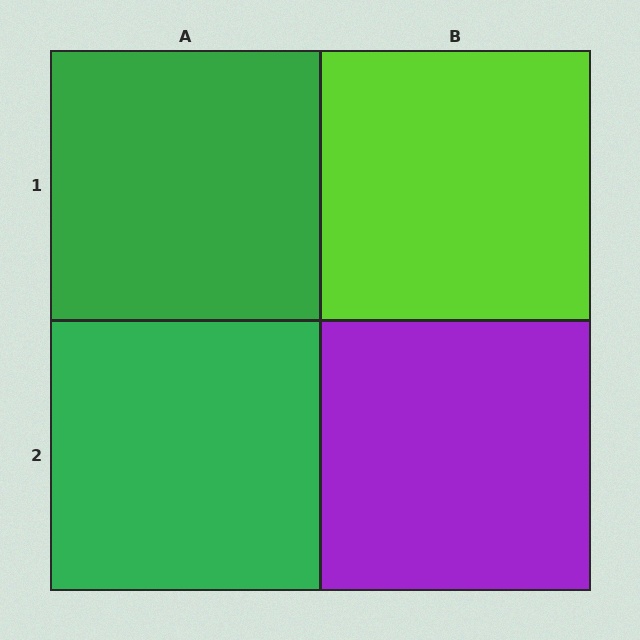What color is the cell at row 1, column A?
Green.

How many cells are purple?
1 cell is purple.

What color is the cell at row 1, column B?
Lime.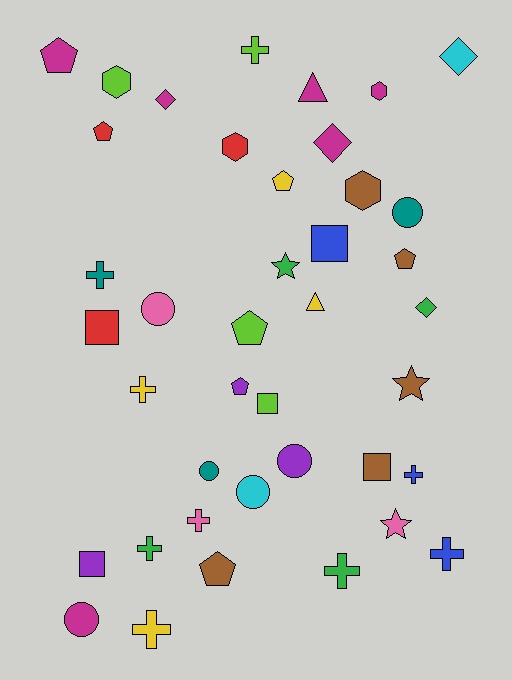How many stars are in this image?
There are 3 stars.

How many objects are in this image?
There are 40 objects.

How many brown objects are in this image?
There are 5 brown objects.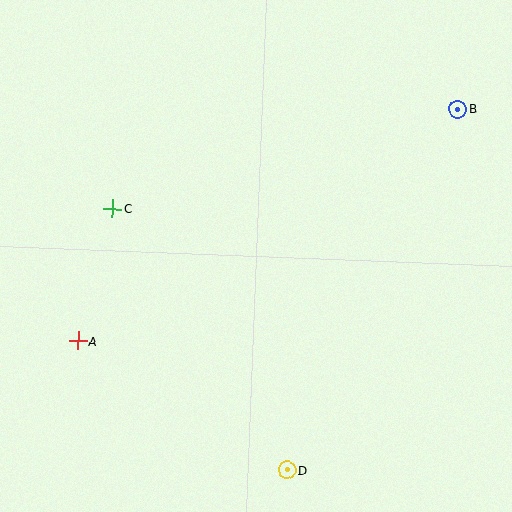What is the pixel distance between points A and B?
The distance between A and B is 445 pixels.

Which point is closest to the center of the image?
Point C at (113, 209) is closest to the center.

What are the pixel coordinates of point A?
Point A is at (78, 341).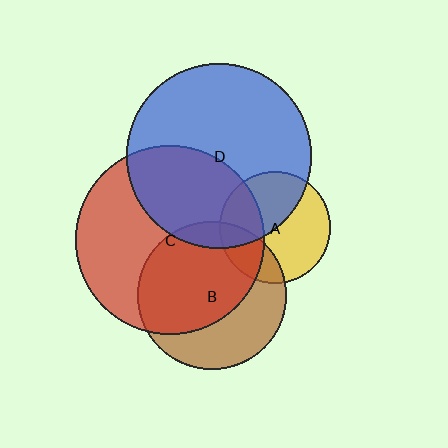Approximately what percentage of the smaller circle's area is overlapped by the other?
Approximately 10%.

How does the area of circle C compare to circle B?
Approximately 1.6 times.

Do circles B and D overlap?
Yes.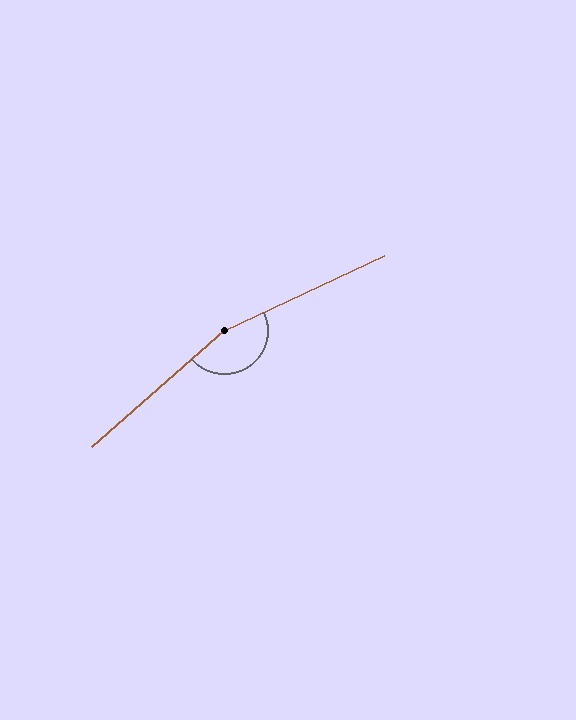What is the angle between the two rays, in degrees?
Approximately 164 degrees.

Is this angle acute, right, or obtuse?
It is obtuse.